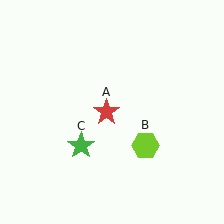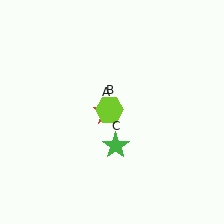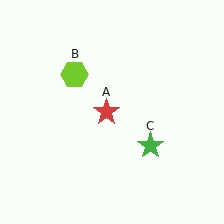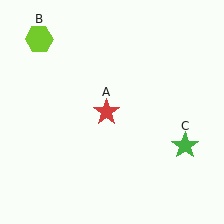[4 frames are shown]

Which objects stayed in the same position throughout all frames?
Red star (object A) remained stationary.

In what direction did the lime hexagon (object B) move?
The lime hexagon (object B) moved up and to the left.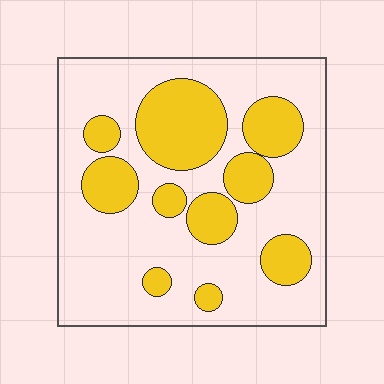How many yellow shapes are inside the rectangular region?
10.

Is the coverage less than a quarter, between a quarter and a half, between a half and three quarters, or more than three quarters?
Between a quarter and a half.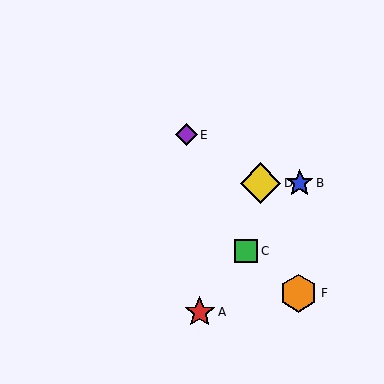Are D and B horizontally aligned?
Yes, both are at y≈183.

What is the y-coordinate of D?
Object D is at y≈183.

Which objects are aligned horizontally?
Objects B, D are aligned horizontally.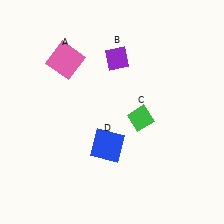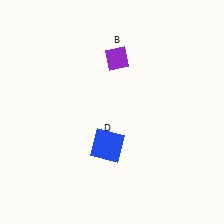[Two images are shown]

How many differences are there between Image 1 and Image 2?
There are 2 differences between the two images.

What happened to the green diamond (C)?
The green diamond (C) was removed in Image 2. It was in the bottom-right area of Image 1.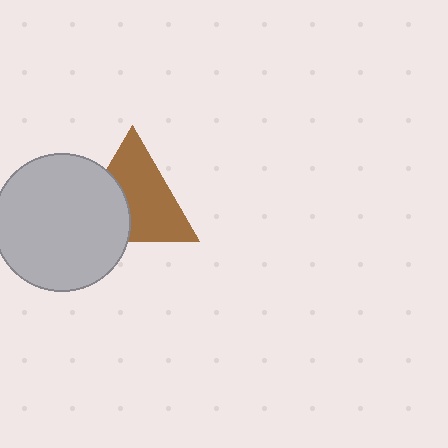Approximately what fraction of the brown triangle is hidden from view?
Roughly 37% of the brown triangle is hidden behind the light gray circle.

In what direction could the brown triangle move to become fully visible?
The brown triangle could move right. That would shift it out from behind the light gray circle entirely.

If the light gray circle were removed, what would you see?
You would see the complete brown triangle.